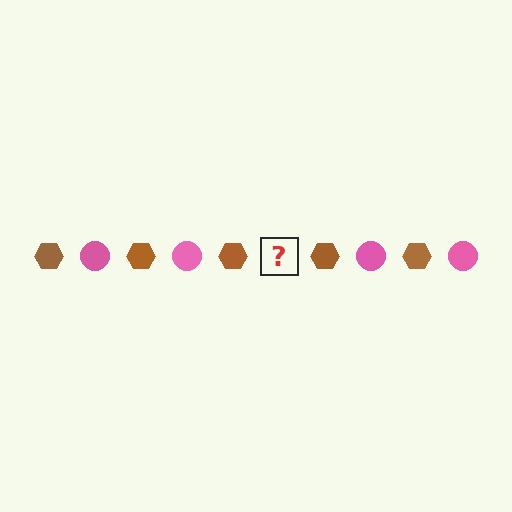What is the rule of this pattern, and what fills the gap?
The rule is that the pattern alternates between brown hexagon and pink circle. The gap should be filled with a pink circle.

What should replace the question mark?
The question mark should be replaced with a pink circle.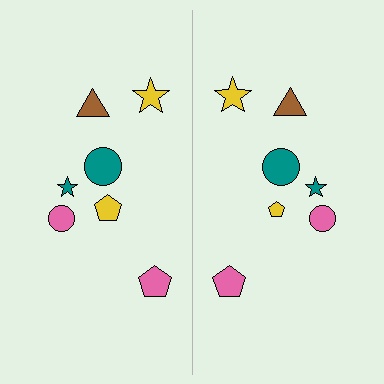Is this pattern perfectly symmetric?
No, the pattern is not perfectly symmetric. The yellow pentagon on the right side has a different size than its mirror counterpart.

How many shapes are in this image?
There are 14 shapes in this image.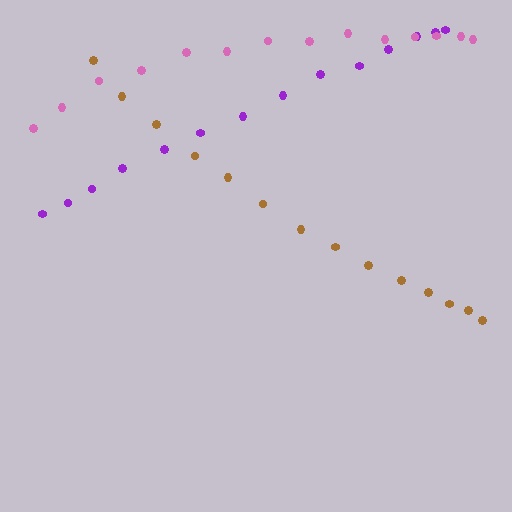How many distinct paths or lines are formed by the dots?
There are 3 distinct paths.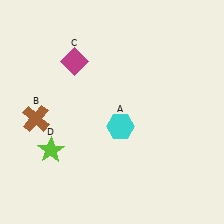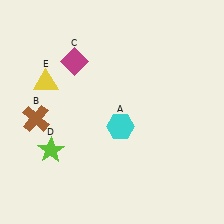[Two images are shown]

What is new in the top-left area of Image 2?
A yellow triangle (E) was added in the top-left area of Image 2.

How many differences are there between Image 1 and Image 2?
There is 1 difference between the two images.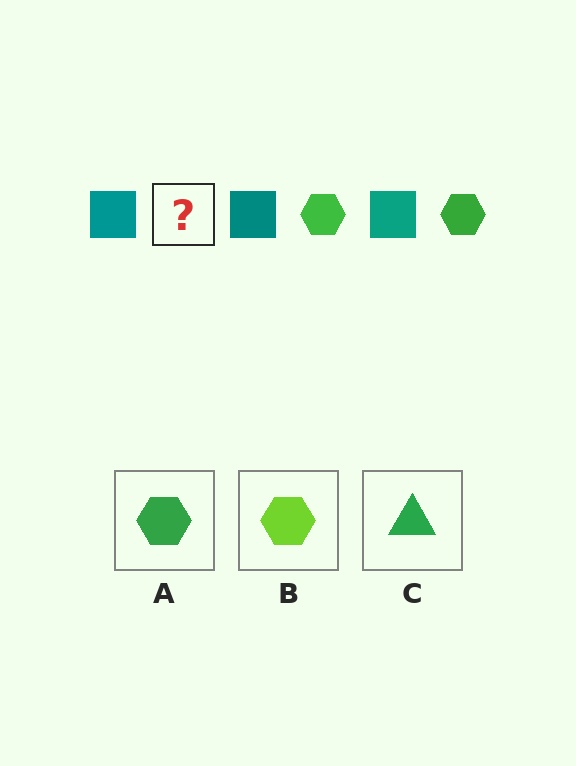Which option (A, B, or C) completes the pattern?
A.